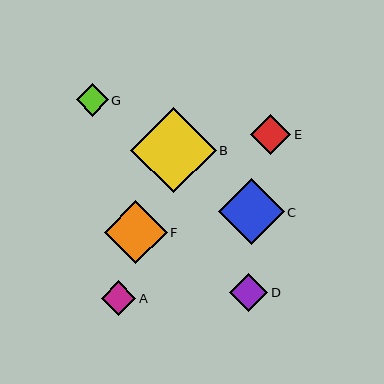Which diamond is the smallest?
Diamond G is the smallest with a size of approximately 32 pixels.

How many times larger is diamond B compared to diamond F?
Diamond B is approximately 1.4 times the size of diamond F.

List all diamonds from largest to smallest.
From largest to smallest: B, C, F, E, D, A, G.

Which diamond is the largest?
Diamond B is the largest with a size of approximately 86 pixels.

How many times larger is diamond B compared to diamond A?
Diamond B is approximately 2.5 times the size of diamond A.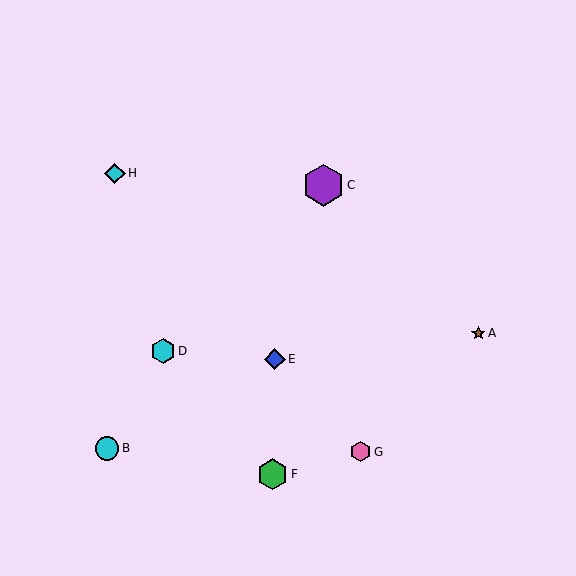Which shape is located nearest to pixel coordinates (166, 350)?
The cyan hexagon (labeled D) at (163, 351) is nearest to that location.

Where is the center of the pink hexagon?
The center of the pink hexagon is at (360, 452).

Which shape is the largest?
The purple hexagon (labeled C) is the largest.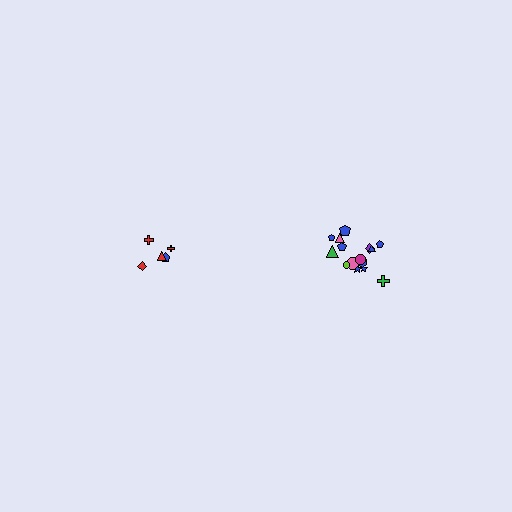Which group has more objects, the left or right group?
The right group.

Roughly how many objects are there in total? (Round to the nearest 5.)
Roughly 20 objects in total.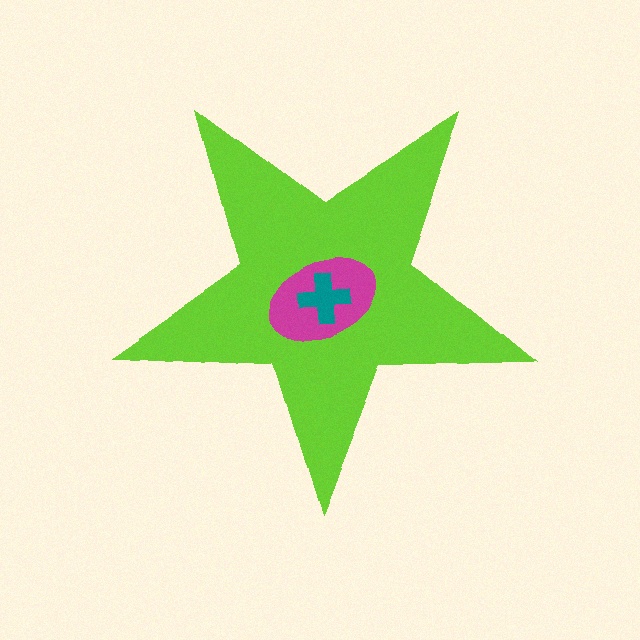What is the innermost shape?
The teal cross.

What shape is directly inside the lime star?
The magenta ellipse.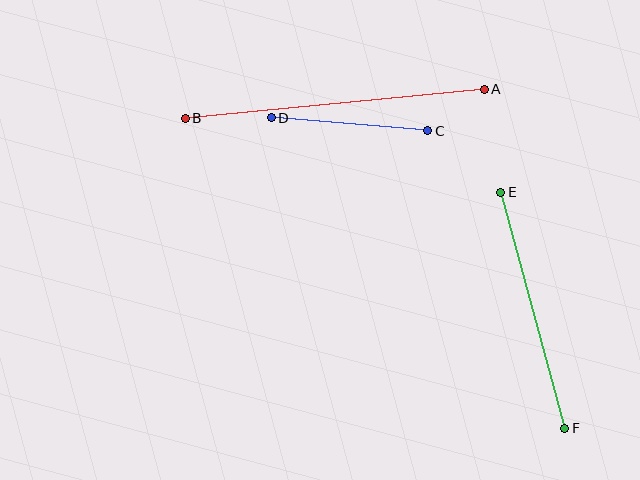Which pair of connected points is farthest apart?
Points A and B are farthest apart.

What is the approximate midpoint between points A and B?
The midpoint is at approximately (335, 104) pixels.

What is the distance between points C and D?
The distance is approximately 157 pixels.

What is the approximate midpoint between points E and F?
The midpoint is at approximately (533, 310) pixels.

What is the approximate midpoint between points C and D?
The midpoint is at approximately (350, 124) pixels.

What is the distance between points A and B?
The distance is approximately 300 pixels.